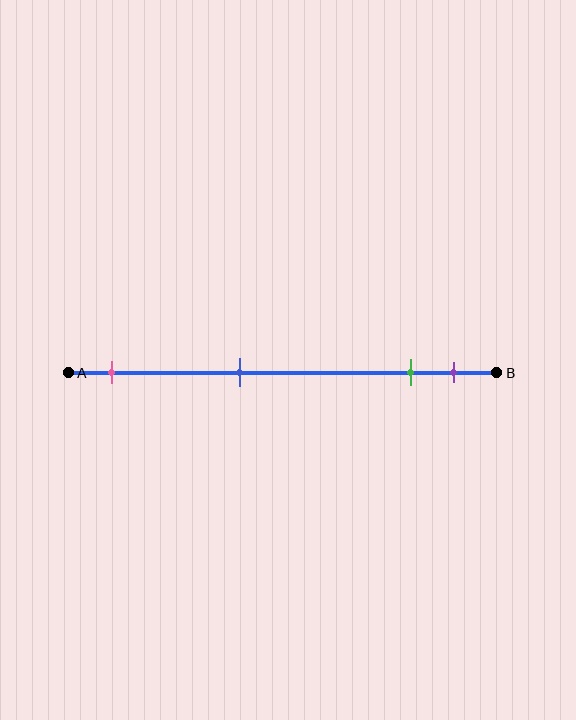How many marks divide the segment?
There are 4 marks dividing the segment.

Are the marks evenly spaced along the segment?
No, the marks are not evenly spaced.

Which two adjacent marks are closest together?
The green and purple marks are the closest adjacent pair.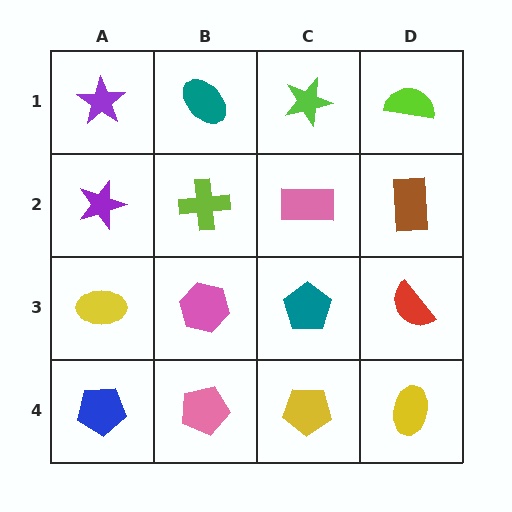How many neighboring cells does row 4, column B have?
3.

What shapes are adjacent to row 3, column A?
A purple star (row 2, column A), a blue pentagon (row 4, column A), a pink hexagon (row 3, column B).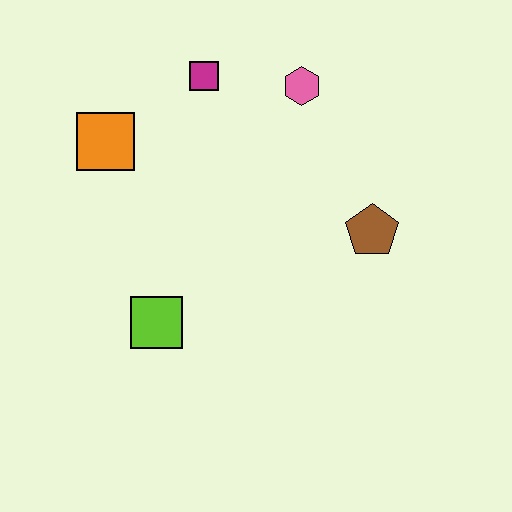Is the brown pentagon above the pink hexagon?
No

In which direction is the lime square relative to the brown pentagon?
The lime square is to the left of the brown pentagon.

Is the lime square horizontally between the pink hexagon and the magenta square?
No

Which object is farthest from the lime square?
The pink hexagon is farthest from the lime square.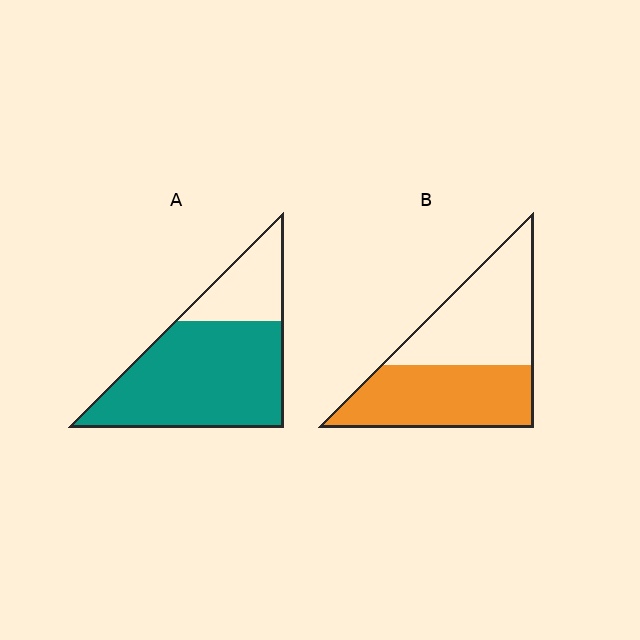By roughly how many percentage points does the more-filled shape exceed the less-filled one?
By roughly 25 percentage points (A over B).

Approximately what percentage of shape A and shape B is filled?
A is approximately 75% and B is approximately 50%.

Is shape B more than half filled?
Roughly half.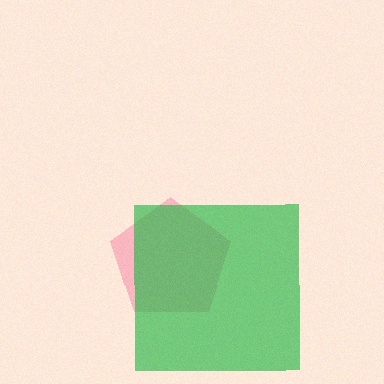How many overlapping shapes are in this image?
There are 2 overlapping shapes in the image.